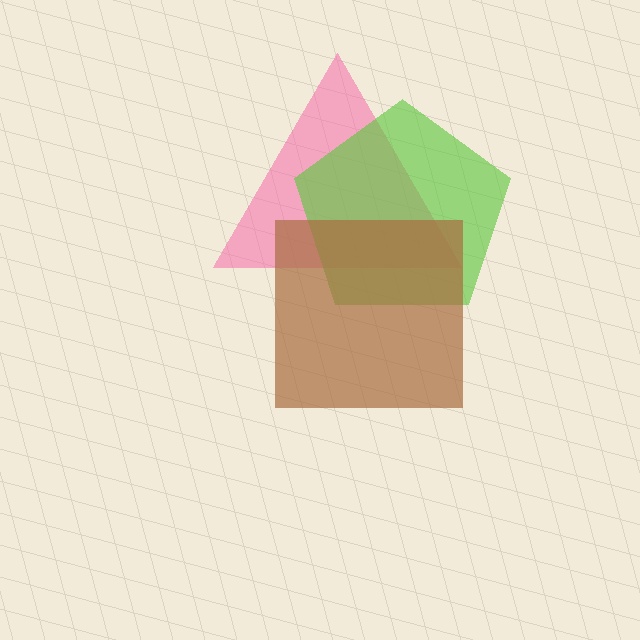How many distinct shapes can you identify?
There are 3 distinct shapes: a pink triangle, a lime pentagon, a brown square.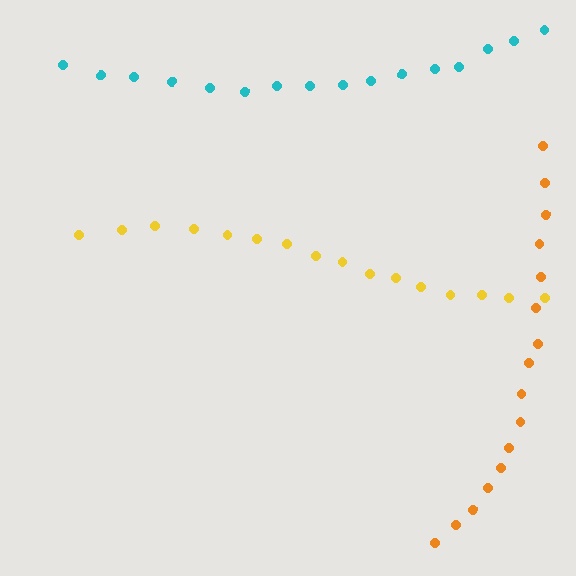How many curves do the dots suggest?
There are 3 distinct paths.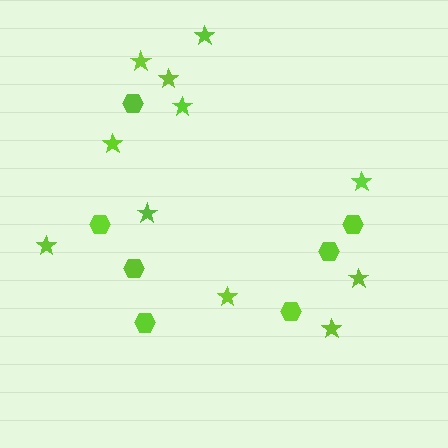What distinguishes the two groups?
There are 2 groups: one group of hexagons (7) and one group of stars (11).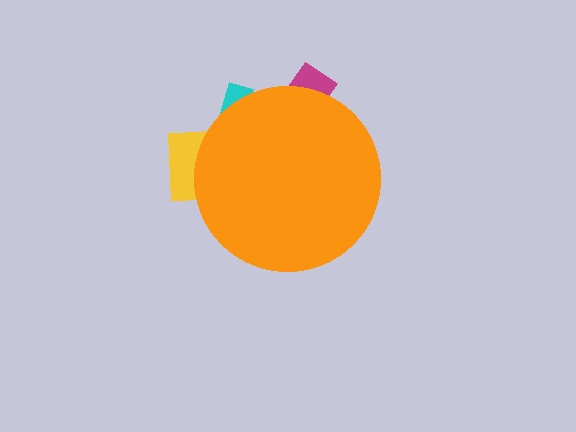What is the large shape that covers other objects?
An orange circle.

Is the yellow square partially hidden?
Yes, the yellow square is partially hidden behind the orange circle.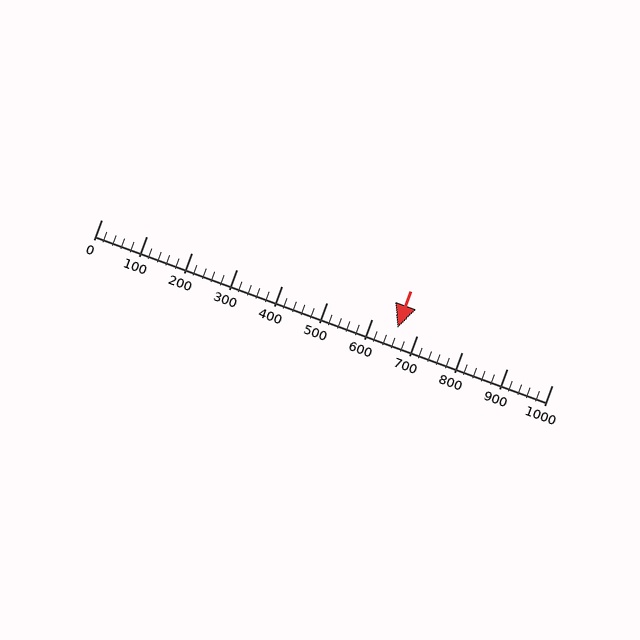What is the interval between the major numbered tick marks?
The major tick marks are spaced 100 units apart.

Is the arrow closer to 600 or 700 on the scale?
The arrow is closer to 700.